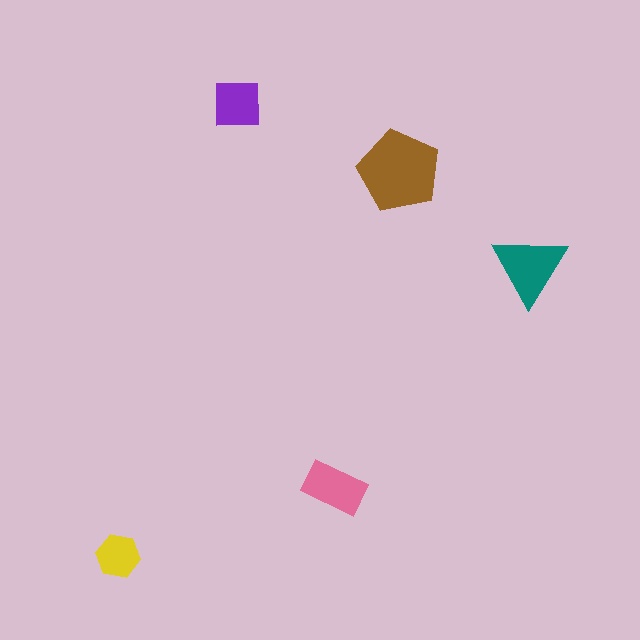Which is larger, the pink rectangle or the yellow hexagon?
The pink rectangle.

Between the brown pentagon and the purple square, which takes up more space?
The brown pentagon.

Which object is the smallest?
The yellow hexagon.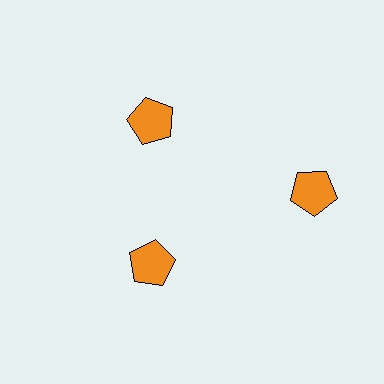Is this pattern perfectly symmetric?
No. The 3 orange pentagons are arranged in a ring, but one element near the 3 o'clock position is pushed outward from the center, breaking the 3-fold rotational symmetry.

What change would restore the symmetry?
The symmetry would be restored by moving it inward, back onto the ring so that all 3 pentagons sit at equal angles and equal distance from the center.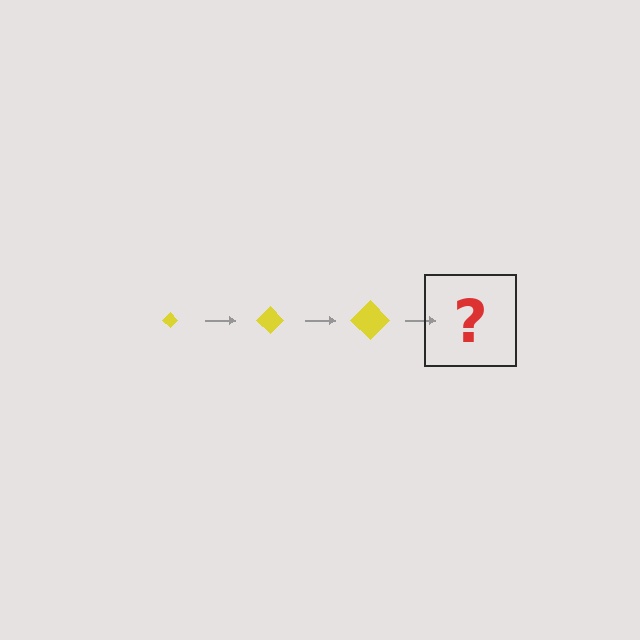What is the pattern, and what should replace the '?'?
The pattern is that the diamond gets progressively larger each step. The '?' should be a yellow diamond, larger than the previous one.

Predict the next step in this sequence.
The next step is a yellow diamond, larger than the previous one.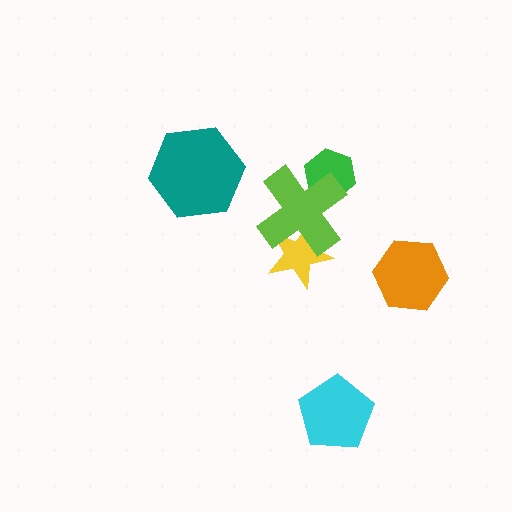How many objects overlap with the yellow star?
1 object overlaps with the yellow star.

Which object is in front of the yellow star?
The lime cross is in front of the yellow star.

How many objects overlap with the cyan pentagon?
0 objects overlap with the cyan pentagon.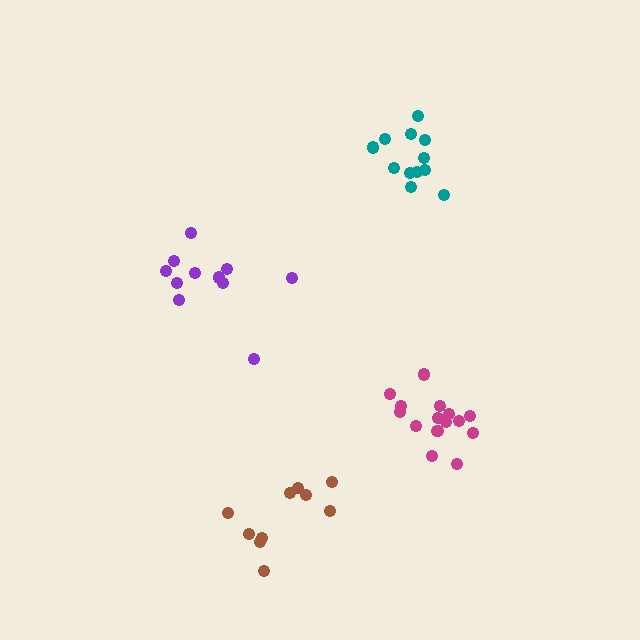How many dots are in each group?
Group 1: 15 dots, Group 2: 11 dots, Group 3: 12 dots, Group 4: 10 dots (48 total).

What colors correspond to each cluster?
The clusters are colored: magenta, purple, teal, brown.